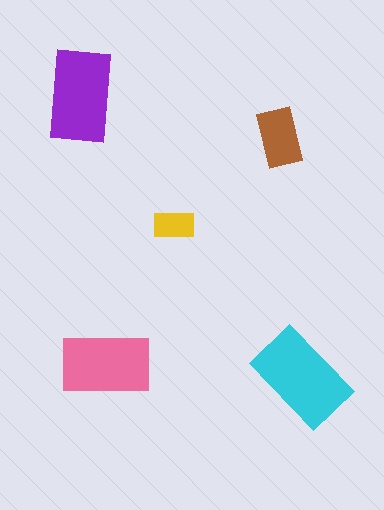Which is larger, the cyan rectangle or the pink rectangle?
The cyan one.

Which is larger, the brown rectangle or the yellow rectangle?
The brown one.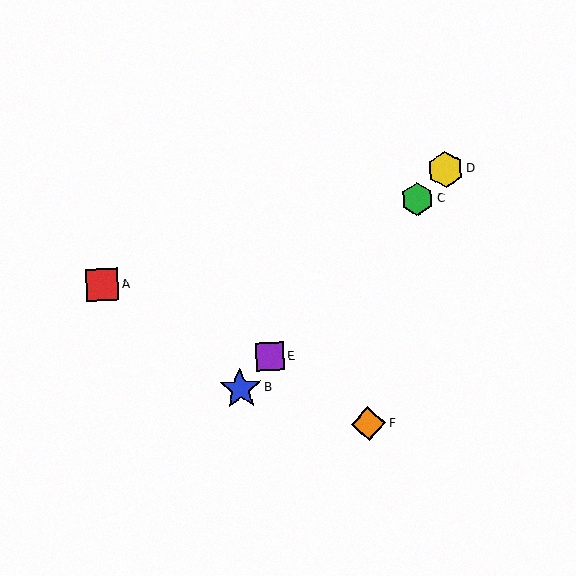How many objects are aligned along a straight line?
4 objects (B, C, D, E) are aligned along a straight line.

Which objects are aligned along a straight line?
Objects B, C, D, E are aligned along a straight line.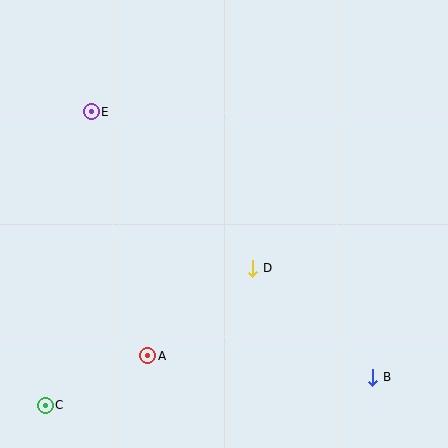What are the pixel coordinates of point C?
Point C is at (45, 405).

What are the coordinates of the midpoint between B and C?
The midpoint between B and C is at (209, 391).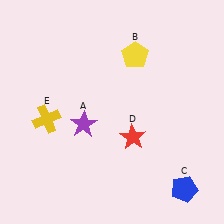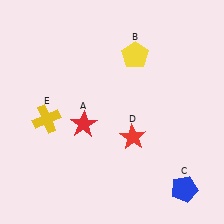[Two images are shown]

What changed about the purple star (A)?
In Image 1, A is purple. In Image 2, it changed to red.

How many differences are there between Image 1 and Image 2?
There is 1 difference between the two images.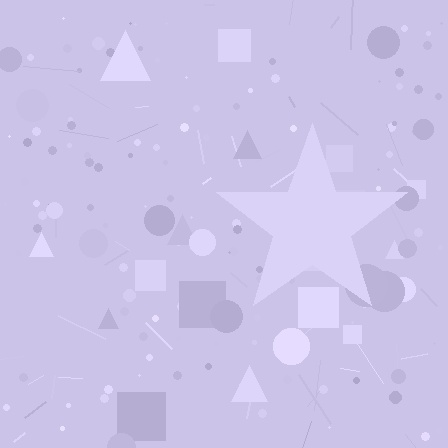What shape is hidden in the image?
A star is hidden in the image.